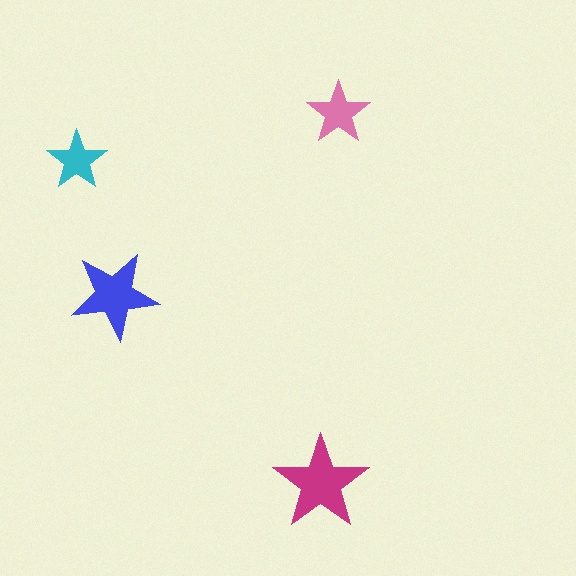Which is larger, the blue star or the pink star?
The blue one.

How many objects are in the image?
There are 4 objects in the image.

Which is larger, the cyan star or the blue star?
The blue one.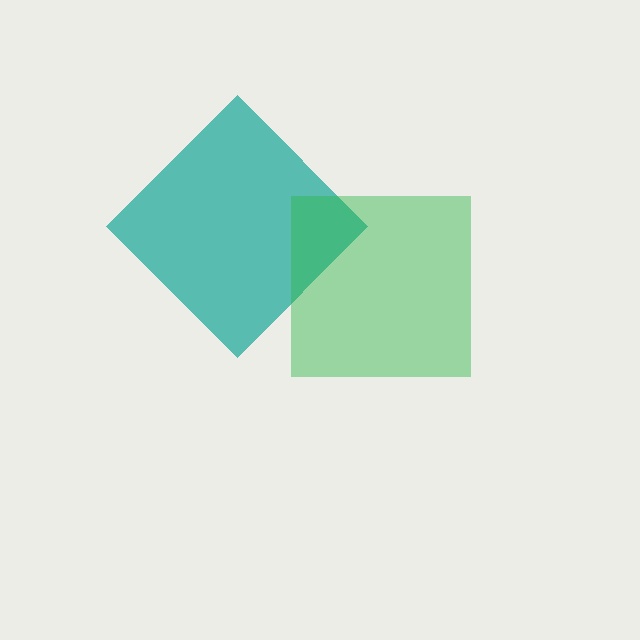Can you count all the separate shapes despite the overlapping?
Yes, there are 2 separate shapes.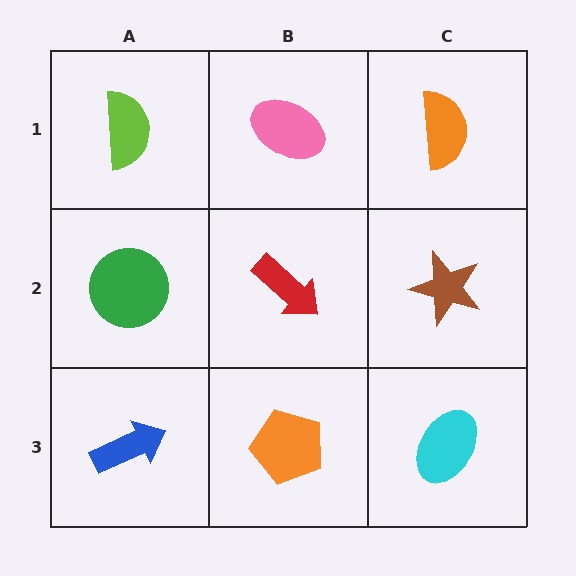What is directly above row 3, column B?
A red arrow.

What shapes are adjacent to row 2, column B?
A pink ellipse (row 1, column B), an orange pentagon (row 3, column B), a green circle (row 2, column A), a brown star (row 2, column C).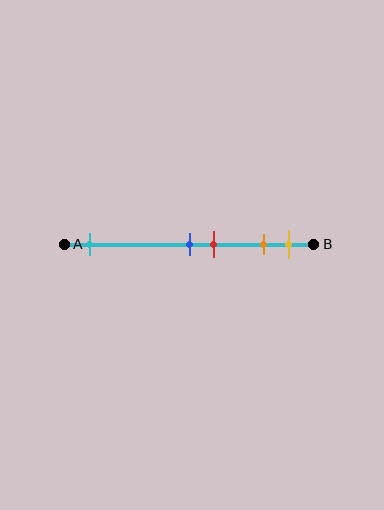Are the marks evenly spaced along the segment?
No, the marks are not evenly spaced.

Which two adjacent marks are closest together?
The blue and red marks are the closest adjacent pair.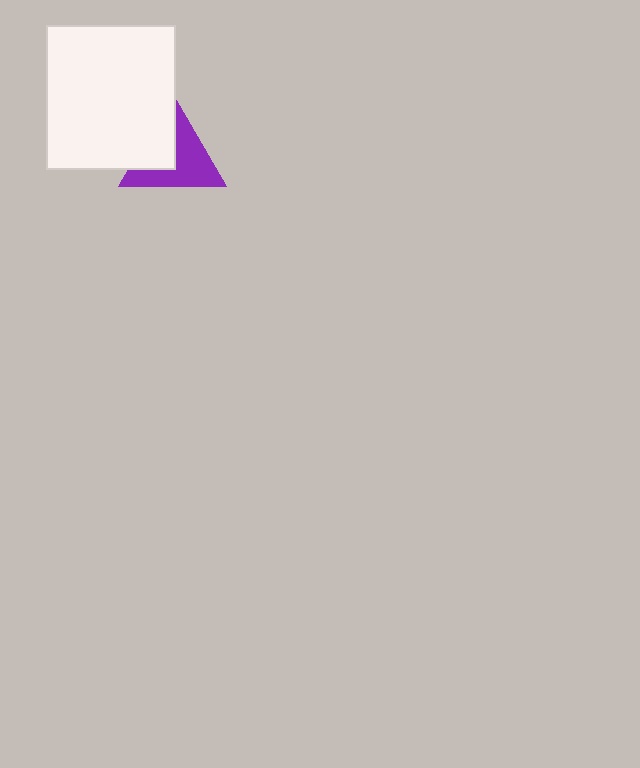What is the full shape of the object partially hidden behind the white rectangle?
The partially hidden object is a purple triangle.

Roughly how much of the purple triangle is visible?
About half of it is visible (roughly 63%).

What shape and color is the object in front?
The object in front is a white rectangle.